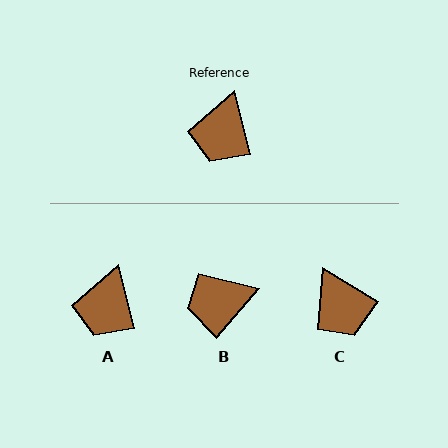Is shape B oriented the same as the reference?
No, it is off by about 55 degrees.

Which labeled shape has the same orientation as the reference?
A.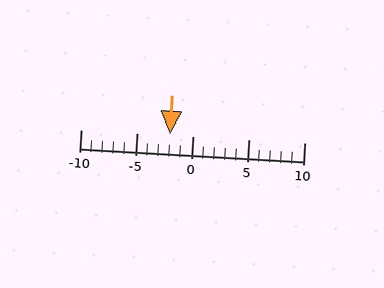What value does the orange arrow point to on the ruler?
The orange arrow points to approximately -2.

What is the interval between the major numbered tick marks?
The major tick marks are spaced 5 units apart.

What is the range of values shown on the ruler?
The ruler shows values from -10 to 10.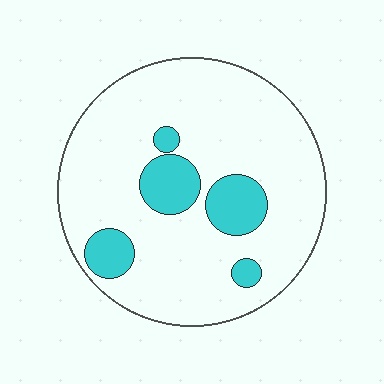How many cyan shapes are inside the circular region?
5.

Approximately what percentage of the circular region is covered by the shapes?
Approximately 15%.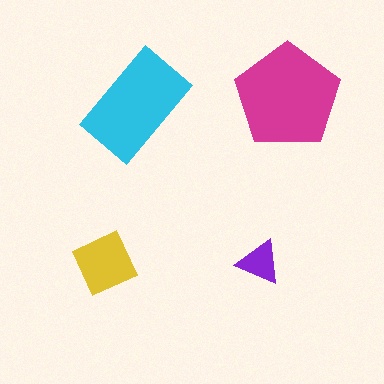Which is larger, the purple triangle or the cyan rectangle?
The cyan rectangle.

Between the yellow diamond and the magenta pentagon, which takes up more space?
The magenta pentagon.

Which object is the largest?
The magenta pentagon.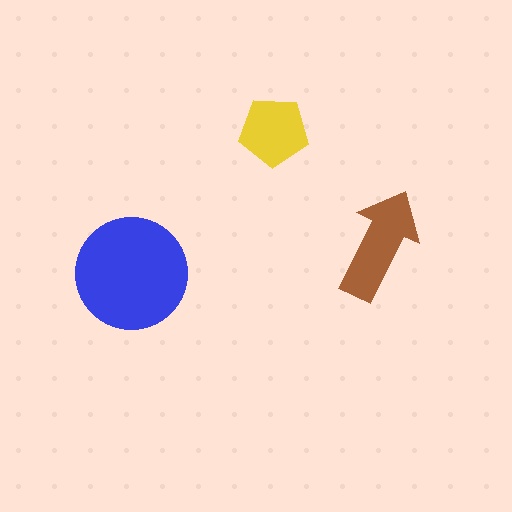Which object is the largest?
The blue circle.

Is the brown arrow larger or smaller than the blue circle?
Smaller.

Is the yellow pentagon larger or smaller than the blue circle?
Smaller.